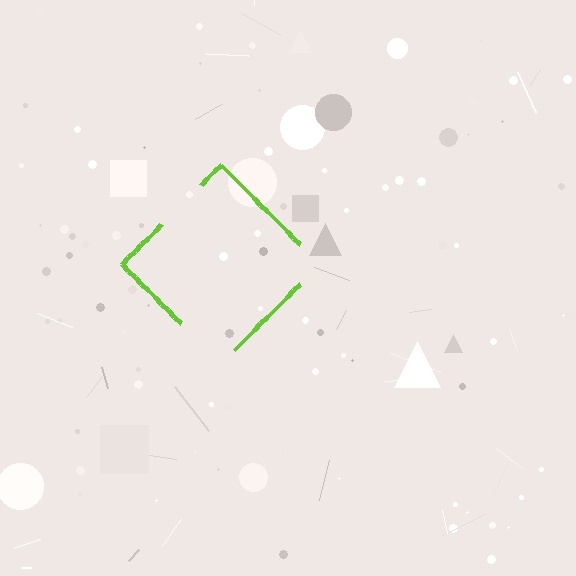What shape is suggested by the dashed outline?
The dashed outline suggests a diamond.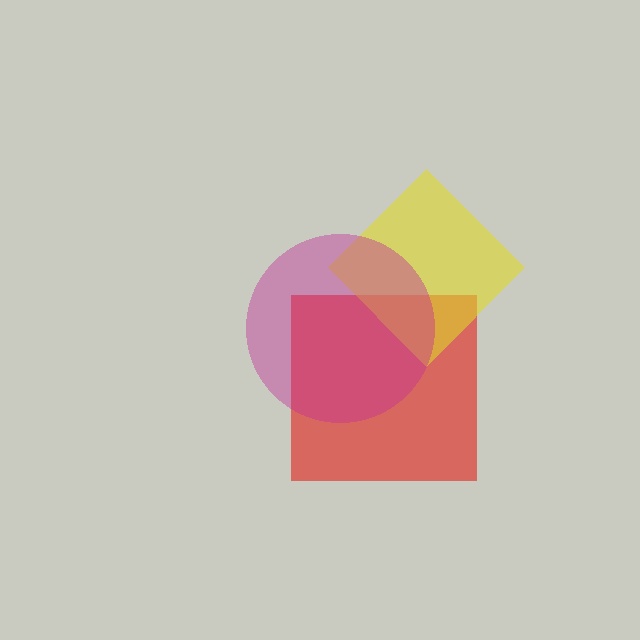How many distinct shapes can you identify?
There are 3 distinct shapes: a red square, a yellow diamond, a magenta circle.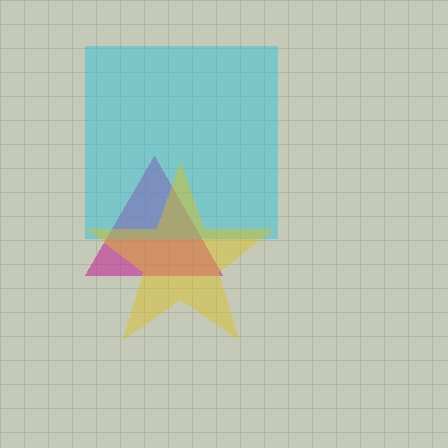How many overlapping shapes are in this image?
There are 3 overlapping shapes in the image.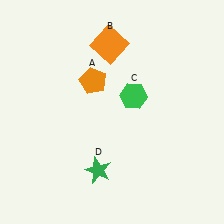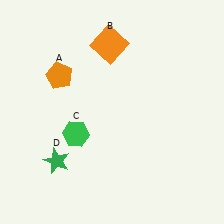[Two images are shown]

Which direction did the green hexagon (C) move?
The green hexagon (C) moved left.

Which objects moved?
The objects that moved are: the orange pentagon (A), the green hexagon (C), the green star (D).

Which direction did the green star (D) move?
The green star (D) moved left.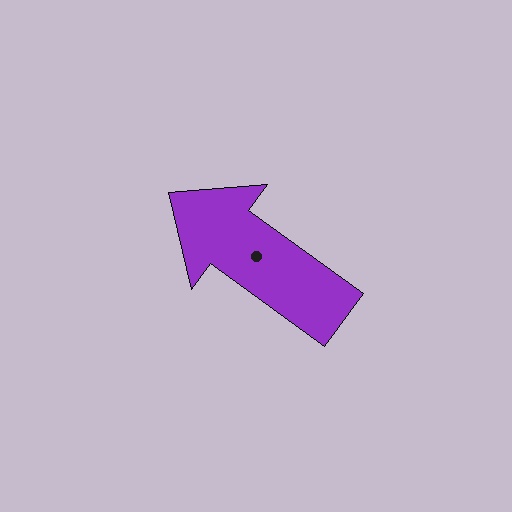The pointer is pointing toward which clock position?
Roughly 10 o'clock.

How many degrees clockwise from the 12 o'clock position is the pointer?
Approximately 306 degrees.